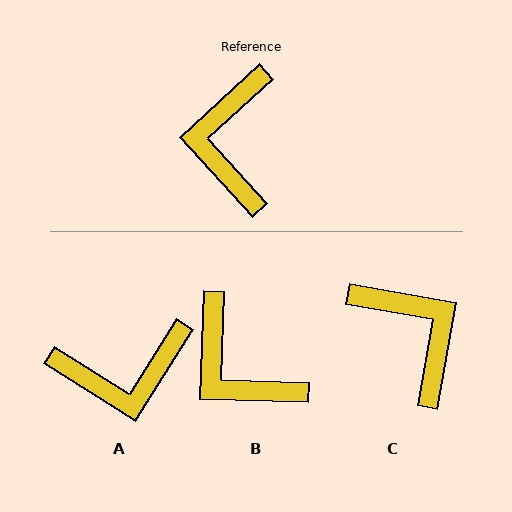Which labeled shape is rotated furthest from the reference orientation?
C, about 142 degrees away.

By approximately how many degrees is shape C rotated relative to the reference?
Approximately 142 degrees clockwise.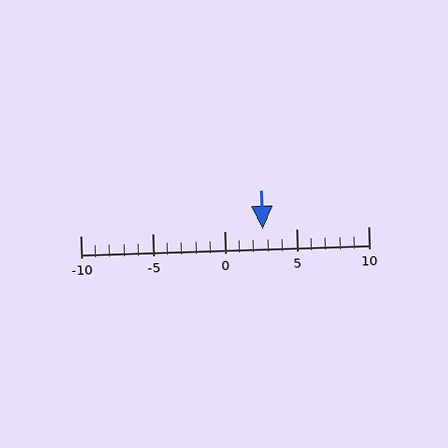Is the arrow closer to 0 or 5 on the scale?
The arrow is closer to 5.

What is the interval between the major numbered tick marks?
The major tick marks are spaced 5 units apart.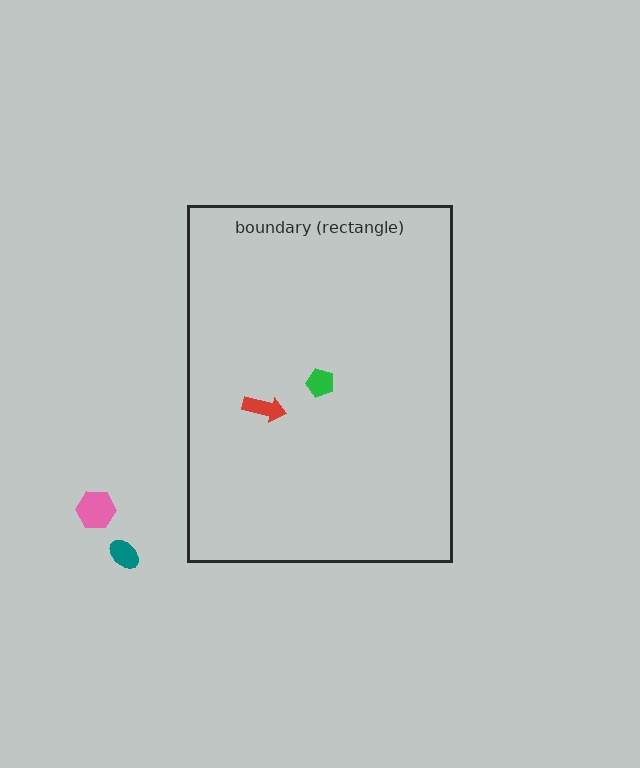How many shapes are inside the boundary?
2 inside, 2 outside.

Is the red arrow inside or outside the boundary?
Inside.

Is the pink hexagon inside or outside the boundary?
Outside.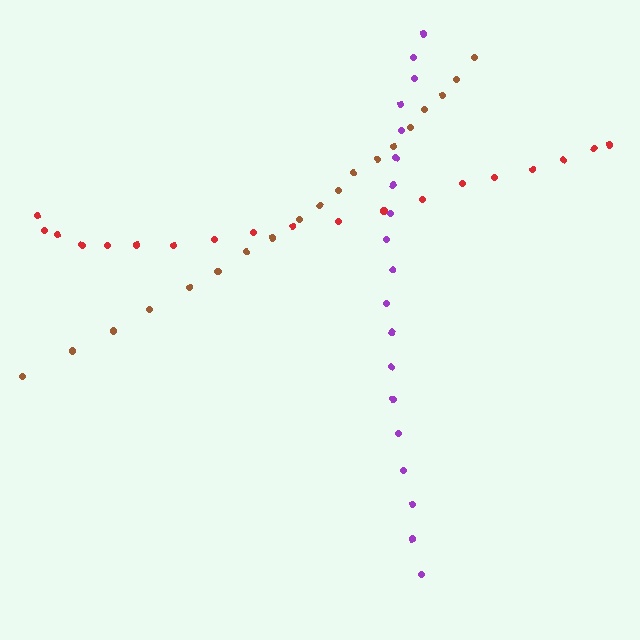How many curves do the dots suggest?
There are 3 distinct paths.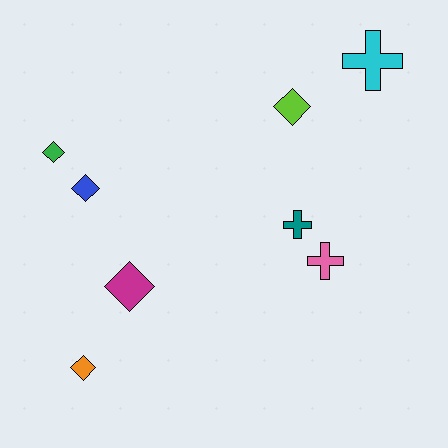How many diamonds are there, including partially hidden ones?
There are 5 diamonds.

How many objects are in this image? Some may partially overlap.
There are 8 objects.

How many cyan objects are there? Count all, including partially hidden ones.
There is 1 cyan object.